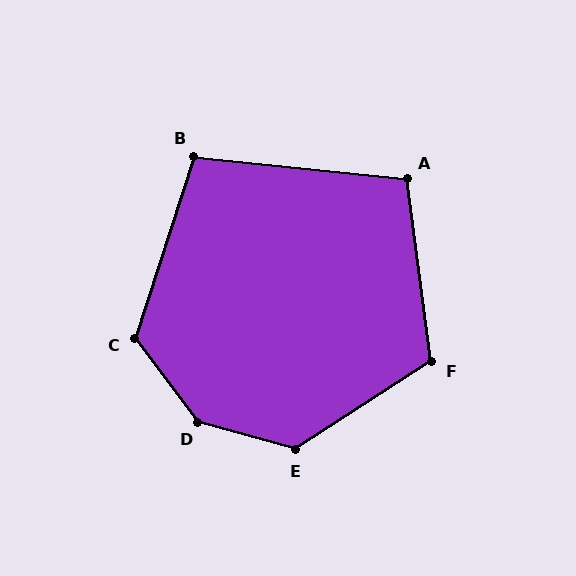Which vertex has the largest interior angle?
D, at approximately 143 degrees.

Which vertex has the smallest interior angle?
B, at approximately 102 degrees.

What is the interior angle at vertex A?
Approximately 104 degrees (obtuse).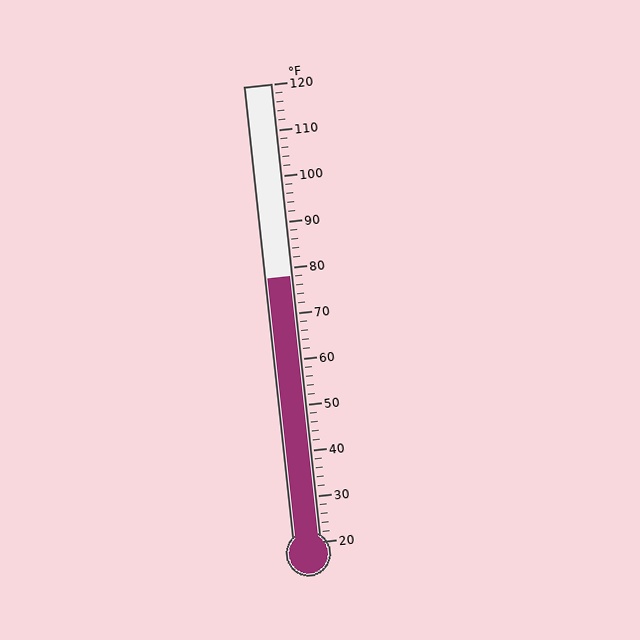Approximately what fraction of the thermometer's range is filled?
The thermometer is filled to approximately 60% of its range.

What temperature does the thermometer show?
The thermometer shows approximately 78°F.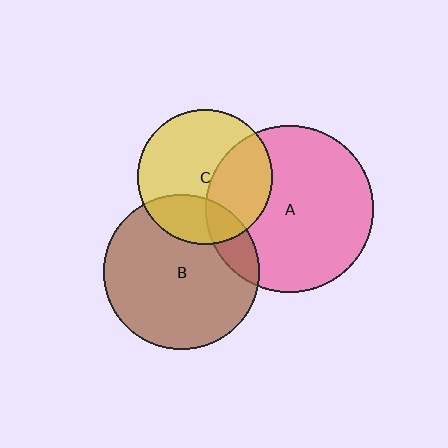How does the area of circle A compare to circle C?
Approximately 1.5 times.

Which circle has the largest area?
Circle A (pink).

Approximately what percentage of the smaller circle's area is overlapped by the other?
Approximately 15%.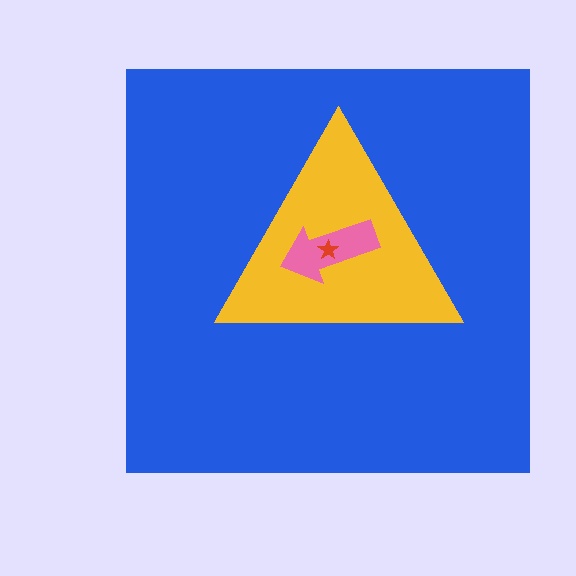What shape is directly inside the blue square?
The yellow triangle.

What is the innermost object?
The red star.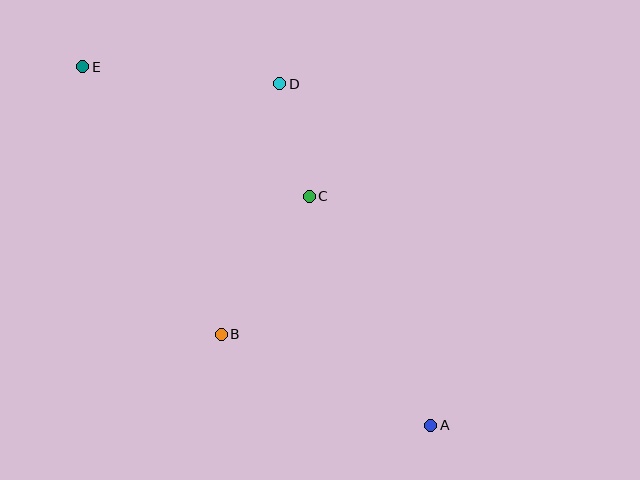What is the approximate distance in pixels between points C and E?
The distance between C and E is approximately 261 pixels.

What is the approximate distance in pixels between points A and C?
The distance between A and C is approximately 259 pixels.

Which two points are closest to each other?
Points C and D are closest to each other.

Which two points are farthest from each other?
Points A and E are farthest from each other.